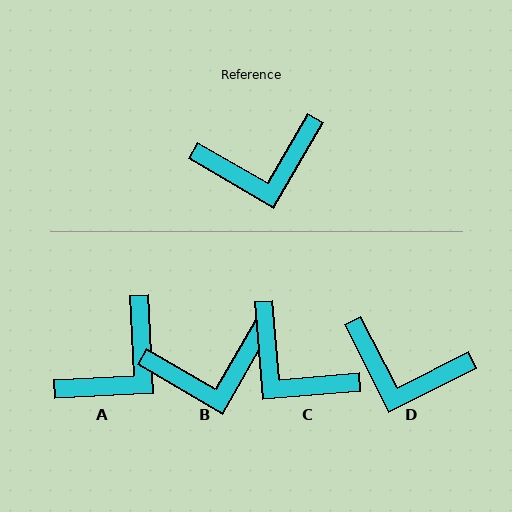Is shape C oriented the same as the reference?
No, it is off by about 55 degrees.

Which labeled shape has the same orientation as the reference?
B.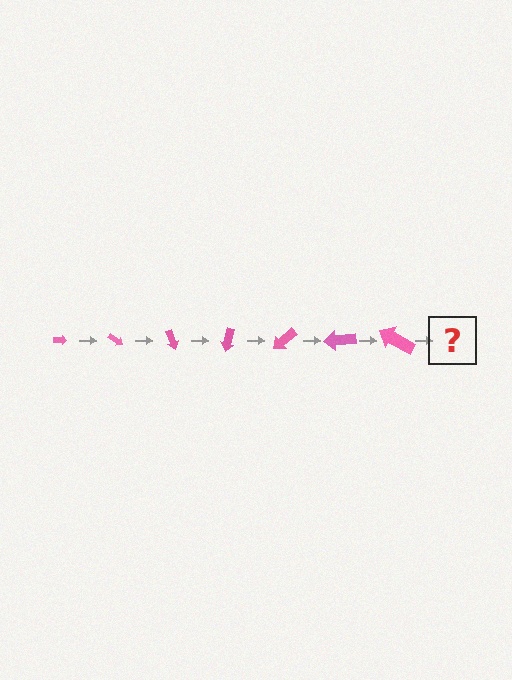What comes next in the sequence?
The next element should be an arrow, larger than the previous one and rotated 245 degrees from the start.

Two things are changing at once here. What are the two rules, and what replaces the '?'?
The two rules are that the arrow grows larger each step and it rotates 35 degrees each step. The '?' should be an arrow, larger than the previous one and rotated 245 degrees from the start.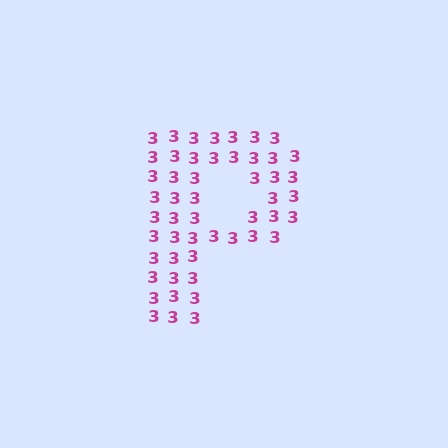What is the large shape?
The large shape is the letter P.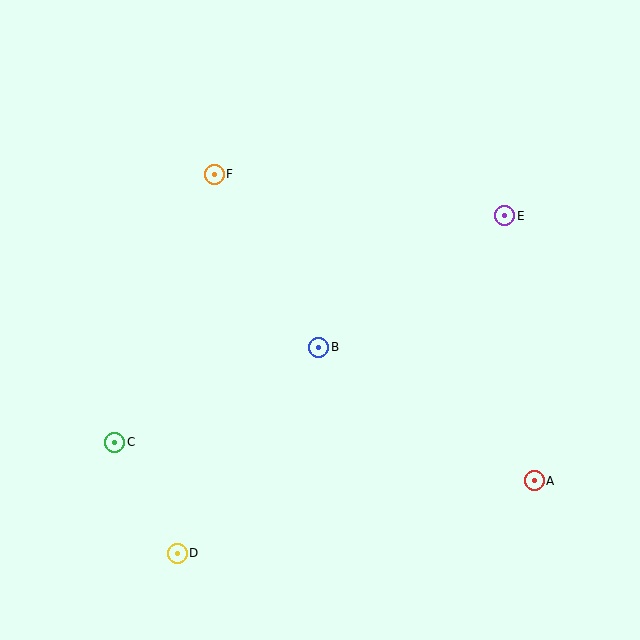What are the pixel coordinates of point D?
Point D is at (177, 553).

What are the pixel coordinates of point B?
Point B is at (319, 347).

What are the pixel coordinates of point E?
Point E is at (505, 216).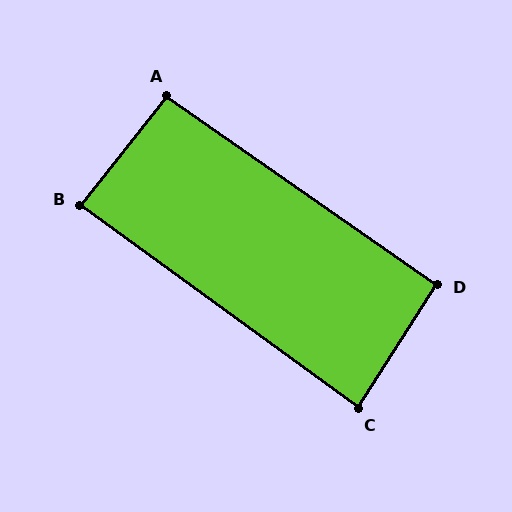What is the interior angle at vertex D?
Approximately 92 degrees (approximately right).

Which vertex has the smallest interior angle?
C, at approximately 86 degrees.